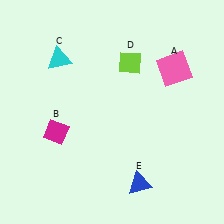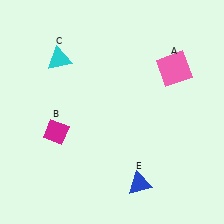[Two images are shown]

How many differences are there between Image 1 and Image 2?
There is 1 difference between the two images.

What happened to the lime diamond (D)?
The lime diamond (D) was removed in Image 2. It was in the top-right area of Image 1.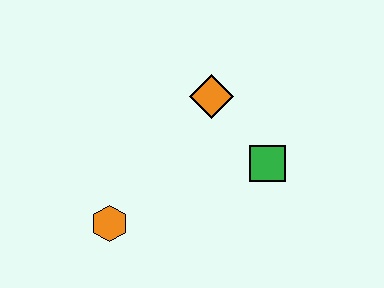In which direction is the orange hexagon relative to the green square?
The orange hexagon is to the left of the green square.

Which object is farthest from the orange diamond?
The orange hexagon is farthest from the orange diamond.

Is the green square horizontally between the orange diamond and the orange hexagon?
No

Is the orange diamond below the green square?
No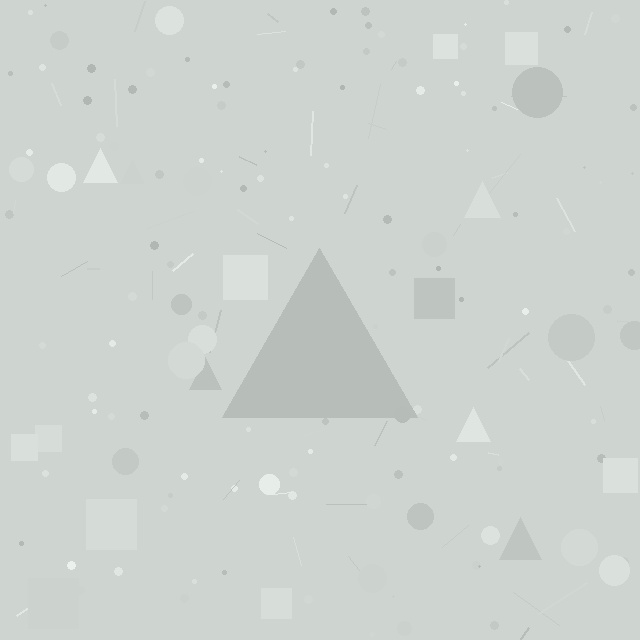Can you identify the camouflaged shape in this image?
The camouflaged shape is a triangle.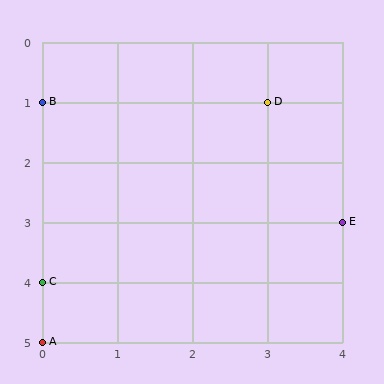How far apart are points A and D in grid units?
Points A and D are 3 columns and 4 rows apart (about 5.0 grid units diagonally).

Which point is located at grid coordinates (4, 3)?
Point E is at (4, 3).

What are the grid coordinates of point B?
Point B is at grid coordinates (0, 1).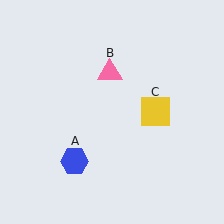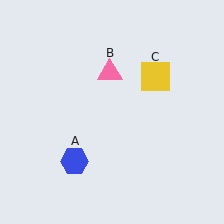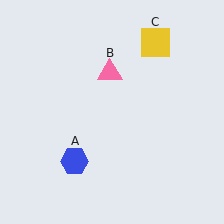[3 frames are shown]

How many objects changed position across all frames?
1 object changed position: yellow square (object C).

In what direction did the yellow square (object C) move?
The yellow square (object C) moved up.